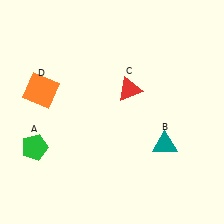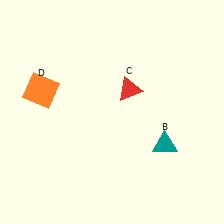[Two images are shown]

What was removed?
The green pentagon (A) was removed in Image 2.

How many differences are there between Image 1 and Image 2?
There is 1 difference between the two images.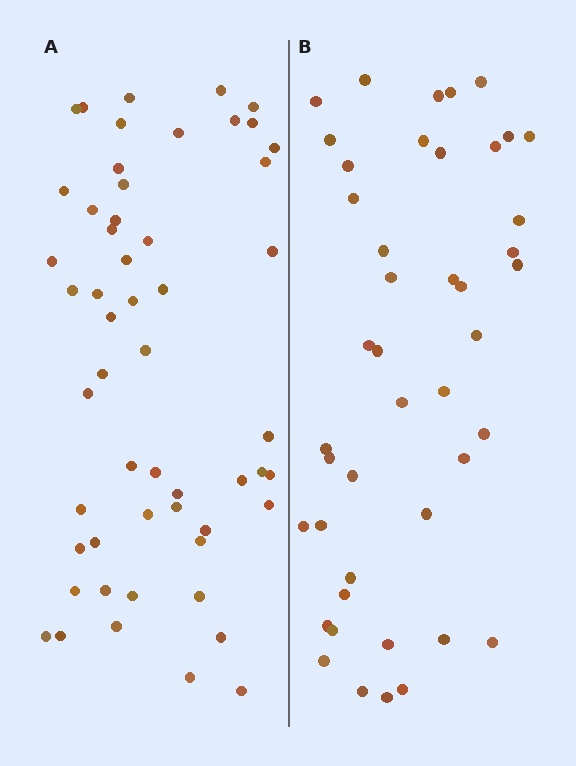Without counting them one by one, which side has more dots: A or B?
Region A (the left region) has more dots.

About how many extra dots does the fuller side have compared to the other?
Region A has roughly 10 or so more dots than region B.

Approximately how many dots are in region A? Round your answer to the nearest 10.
About 50 dots. (The exact count is 54, which rounds to 50.)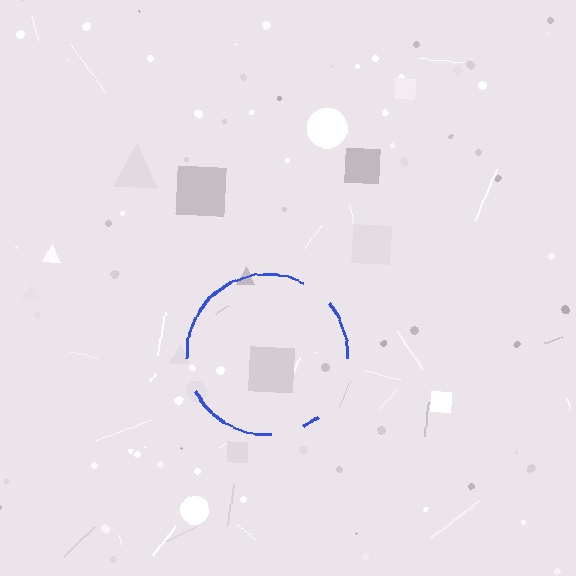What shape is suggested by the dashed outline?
The dashed outline suggests a circle.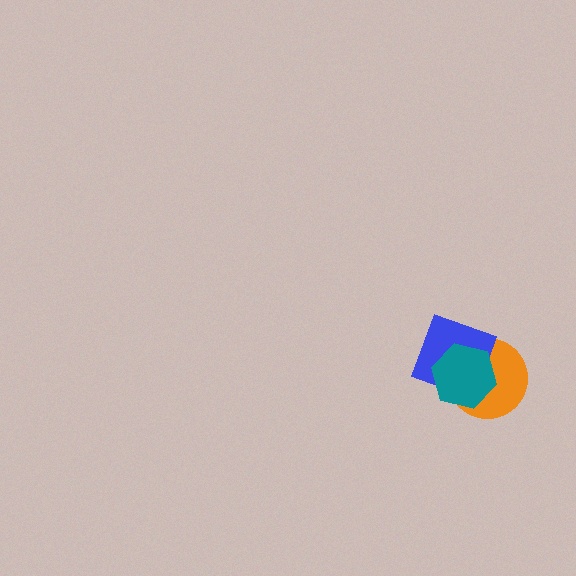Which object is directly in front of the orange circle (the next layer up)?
The blue square is directly in front of the orange circle.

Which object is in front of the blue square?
The teal hexagon is in front of the blue square.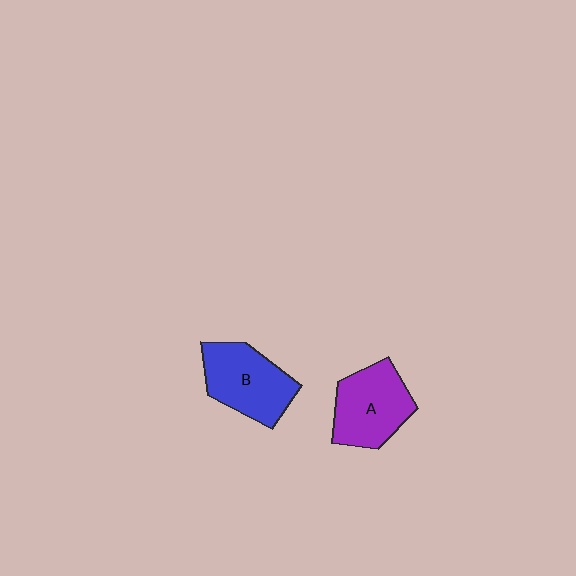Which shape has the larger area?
Shape B (blue).